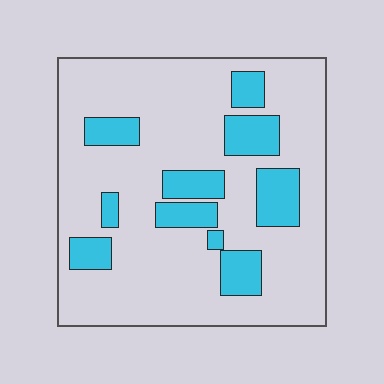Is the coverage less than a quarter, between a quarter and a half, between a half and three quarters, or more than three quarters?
Less than a quarter.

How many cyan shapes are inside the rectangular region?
10.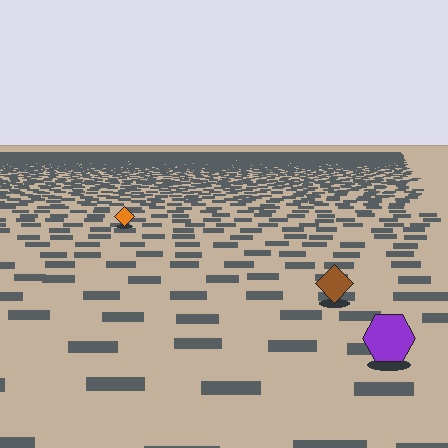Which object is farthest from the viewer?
The orange diamond is farthest from the viewer. It appears smaller and the ground texture around it is denser.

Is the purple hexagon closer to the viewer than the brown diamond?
Yes. The purple hexagon is closer — you can tell from the texture gradient: the ground texture is coarser near it.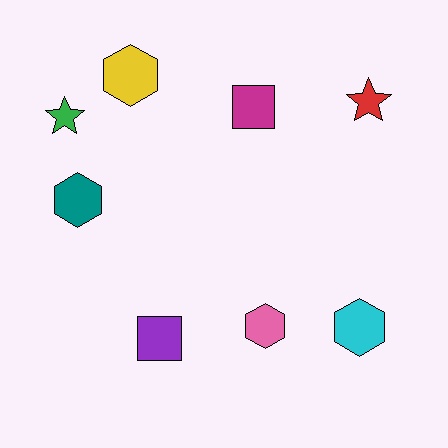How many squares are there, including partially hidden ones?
There are 2 squares.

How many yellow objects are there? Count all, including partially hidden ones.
There is 1 yellow object.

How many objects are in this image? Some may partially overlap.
There are 8 objects.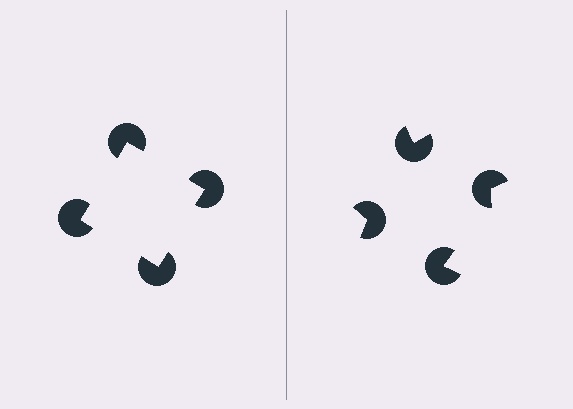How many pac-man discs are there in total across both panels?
8 — 4 on each side.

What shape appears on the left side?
An illusory square.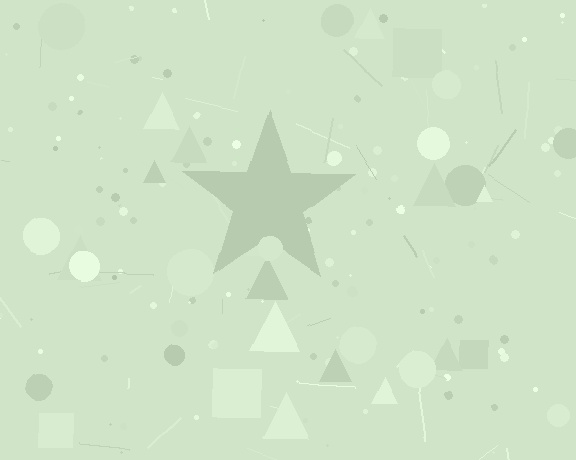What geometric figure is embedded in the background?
A star is embedded in the background.